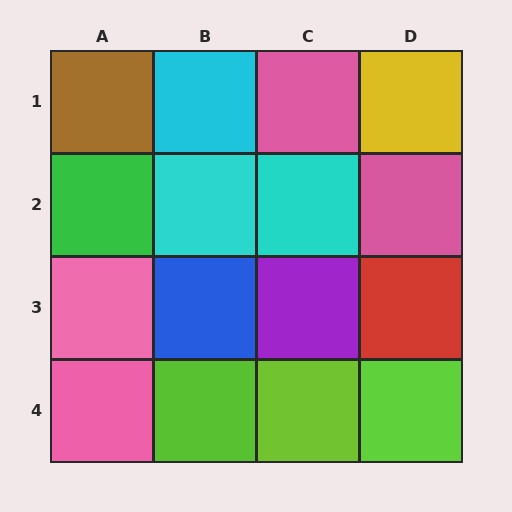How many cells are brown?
1 cell is brown.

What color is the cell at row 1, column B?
Cyan.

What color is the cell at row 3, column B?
Blue.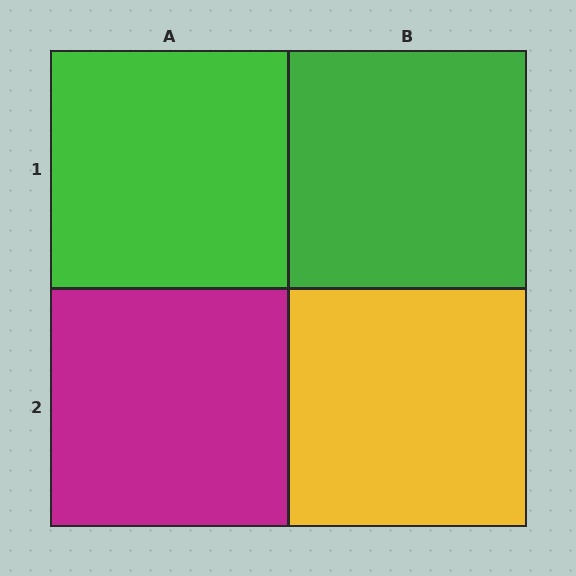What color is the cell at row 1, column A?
Green.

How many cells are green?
2 cells are green.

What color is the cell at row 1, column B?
Green.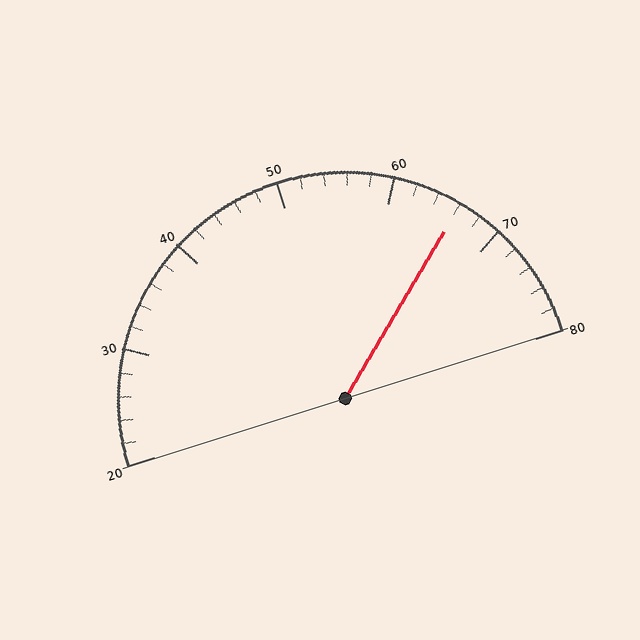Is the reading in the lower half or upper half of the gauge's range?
The reading is in the upper half of the range (20 to 80).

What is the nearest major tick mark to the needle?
The nearest major tick mark is 70.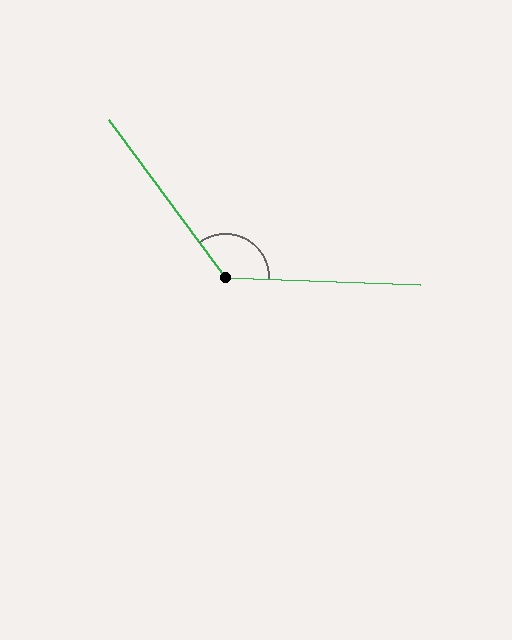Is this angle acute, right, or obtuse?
It is obtuse.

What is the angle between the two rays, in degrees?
Approximately 129 degrees.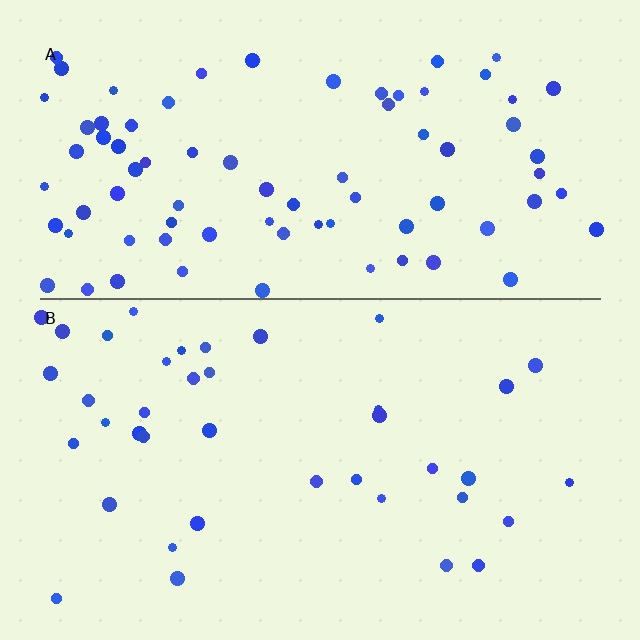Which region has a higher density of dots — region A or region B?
A (the top).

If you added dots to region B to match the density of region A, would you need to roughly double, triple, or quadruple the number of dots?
Approximately double.